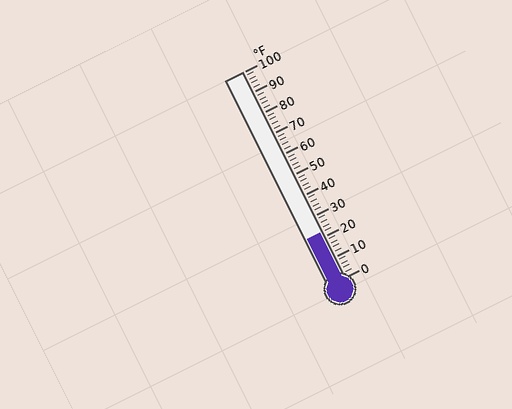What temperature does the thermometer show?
The thermometer shows approximately 22°F.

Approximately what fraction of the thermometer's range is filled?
The thermometer is filled to approximately 20% of its range.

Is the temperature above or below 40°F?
The temperature is below 40°F.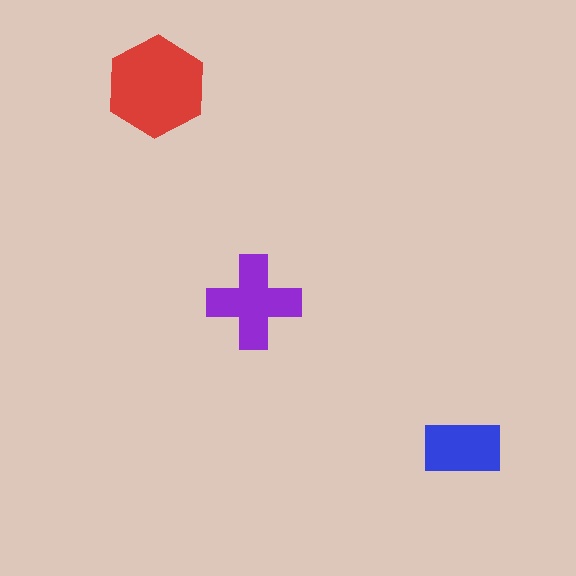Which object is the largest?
The red hexagon.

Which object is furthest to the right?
The blue rectangle is rightmost.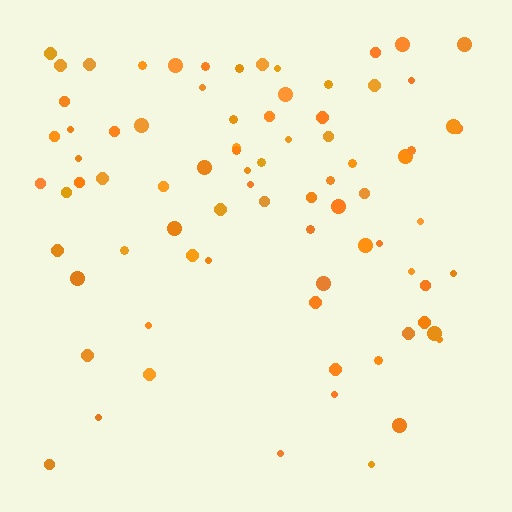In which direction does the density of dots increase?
From bottom to top, with the top side densest.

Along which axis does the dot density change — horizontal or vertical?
Vertical.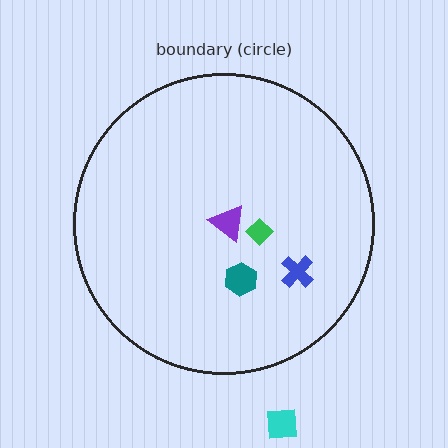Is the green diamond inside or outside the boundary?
Inside.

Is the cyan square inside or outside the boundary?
Outside.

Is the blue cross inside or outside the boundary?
Inside.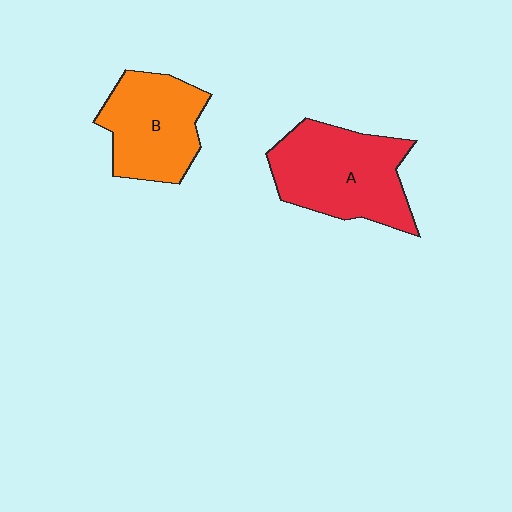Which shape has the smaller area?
Shape B (orange).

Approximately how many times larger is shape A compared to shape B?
Approximately 1.2 times.